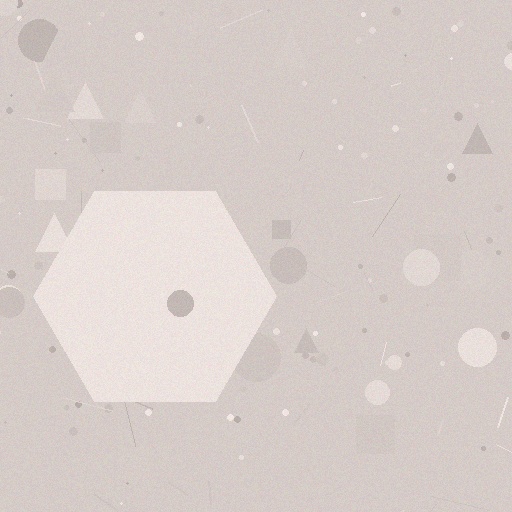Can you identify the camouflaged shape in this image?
The camouflaged shape is a hexagon.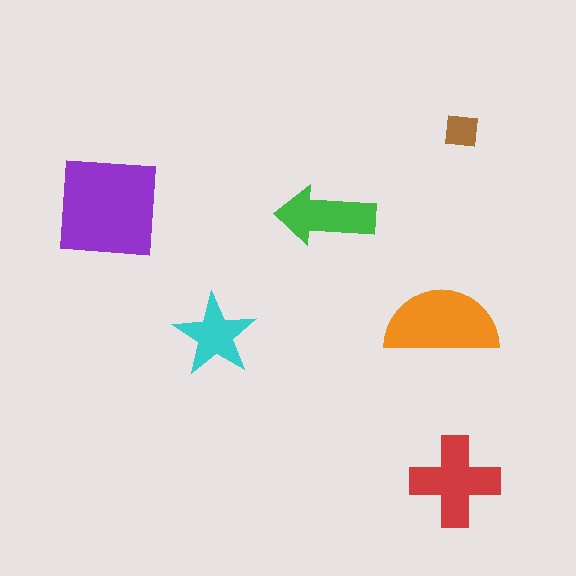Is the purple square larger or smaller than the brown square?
Larger.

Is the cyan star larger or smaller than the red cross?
Smaller.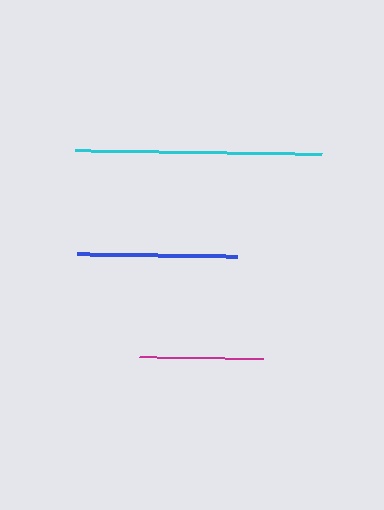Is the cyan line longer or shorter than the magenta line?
The cyan line is longer than the magenta line.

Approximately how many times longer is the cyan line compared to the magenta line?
The cyan line is approximately 2.0 times the length of the magenta line.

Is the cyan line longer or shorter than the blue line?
The cyan line is longer than the blue line.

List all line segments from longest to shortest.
From longest to shortest: cyan, blue, magenta.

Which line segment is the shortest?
The magenta line is the shortest at approximately 124 pixels.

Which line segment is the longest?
The cyan line is the longest at approximately 248 pixels.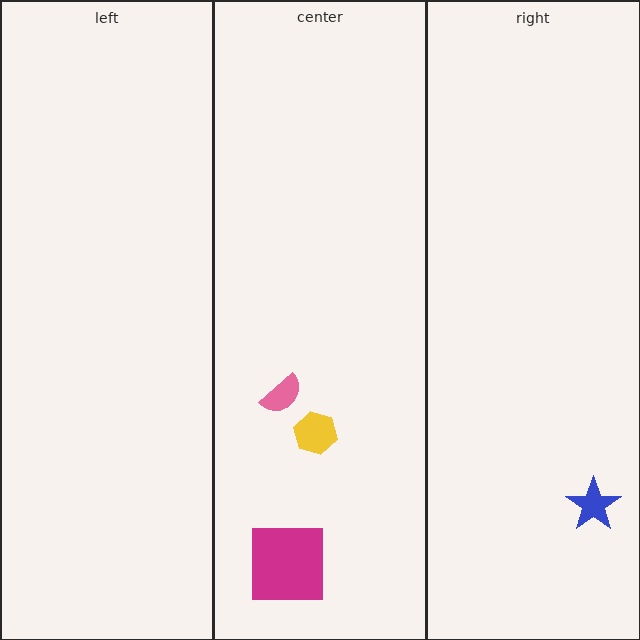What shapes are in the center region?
The magenta square, the pink semicircle, the yellow hexagon.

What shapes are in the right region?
The blue star.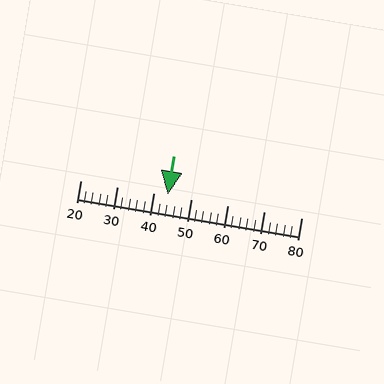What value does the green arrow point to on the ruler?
The green arrow points to approximately 44.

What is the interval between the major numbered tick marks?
The major tick marks are spaced 10 units apart.